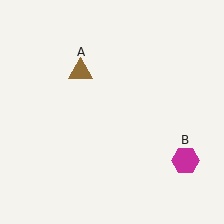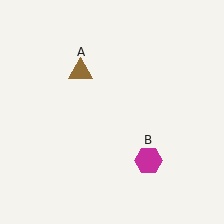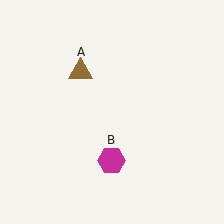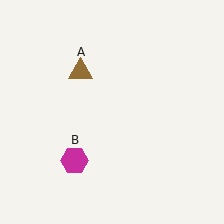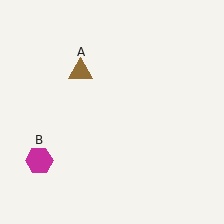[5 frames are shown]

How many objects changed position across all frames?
1 object changed position: magenta hexagon (object B).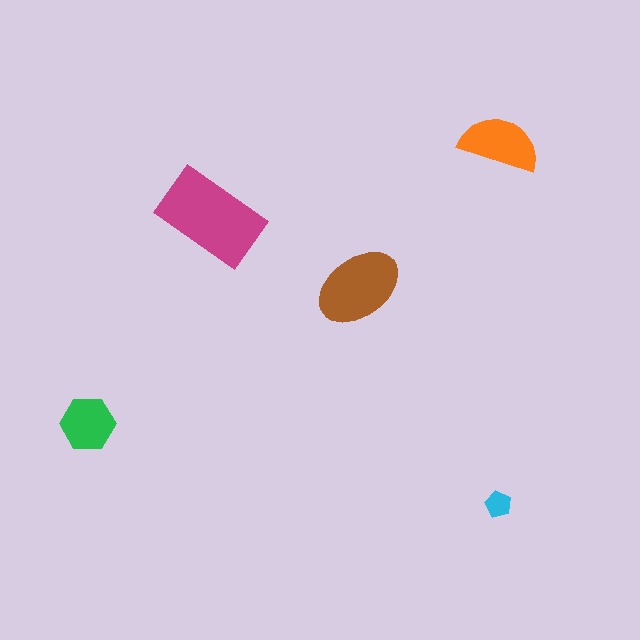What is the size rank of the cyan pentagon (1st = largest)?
5th.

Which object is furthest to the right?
The orange semicircle is rightmost.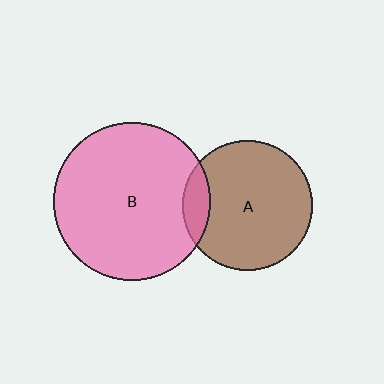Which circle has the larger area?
Circle B (pink).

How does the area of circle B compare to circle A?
Approximately 1.5 times.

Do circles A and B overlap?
Yes.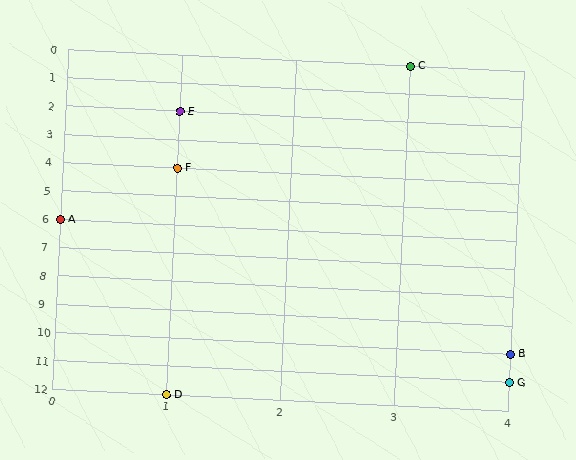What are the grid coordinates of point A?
Point A is at grid coordinates (0, 6).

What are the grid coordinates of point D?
Point D is at grid coordinates (1, 12).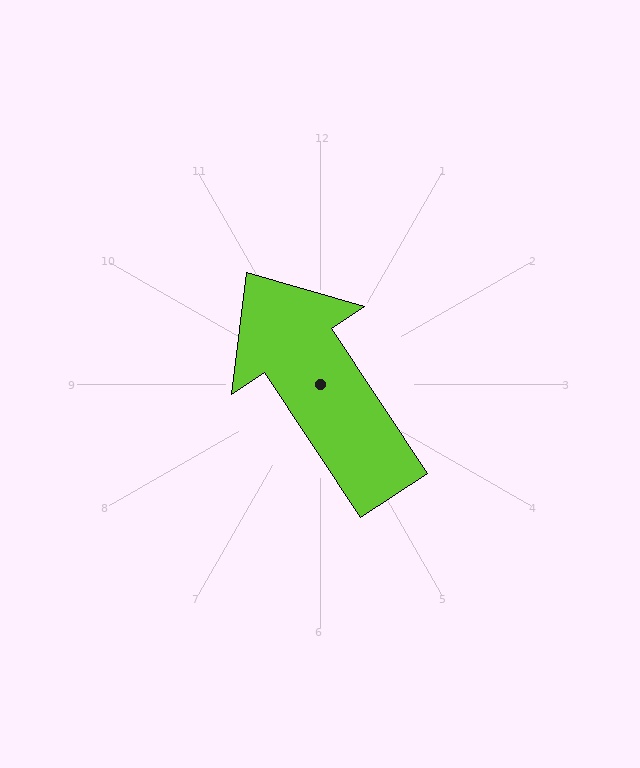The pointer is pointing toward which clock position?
Roughly 11 o'clock.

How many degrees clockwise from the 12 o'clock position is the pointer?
Approximately 326 degrees.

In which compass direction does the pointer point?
Northwest.